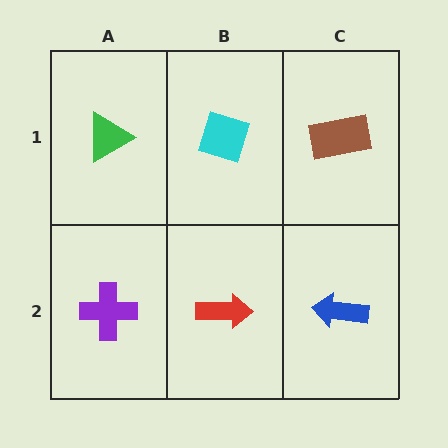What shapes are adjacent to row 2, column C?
A brown rectangle (row 1, column C), a red arrow (row 2, column B).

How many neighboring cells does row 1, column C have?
2.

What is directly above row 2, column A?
A green triangle.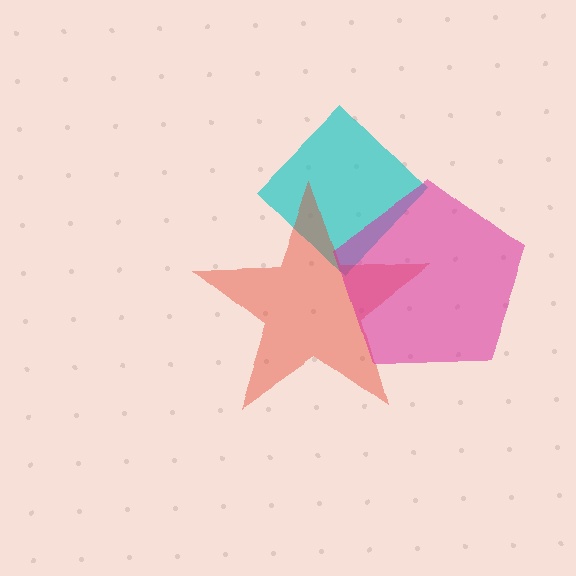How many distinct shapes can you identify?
There are 3 distinct shapes: a cyan diamond, a red star, a magenta pentagon.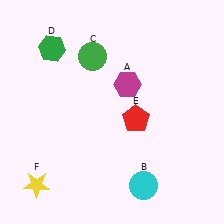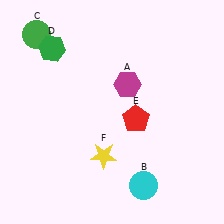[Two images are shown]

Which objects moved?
The objects that moved are: the green circle (C), the yellow star (F).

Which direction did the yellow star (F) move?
The yellow star (F) moved right.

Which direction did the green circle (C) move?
The green circle (C) moved left.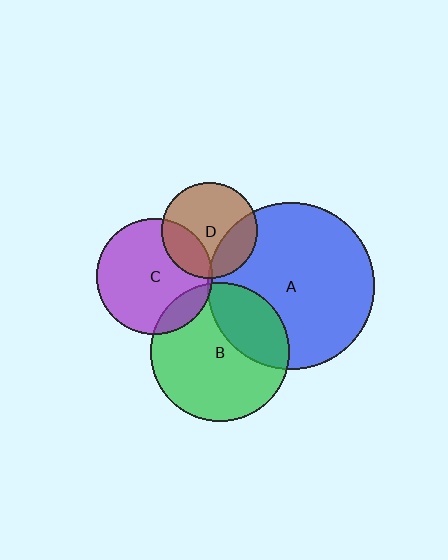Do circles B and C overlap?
Yes.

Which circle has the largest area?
Circle A (blue).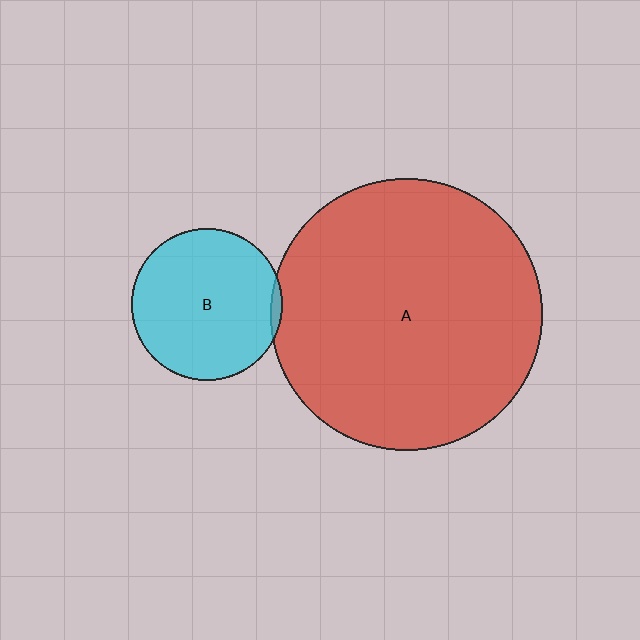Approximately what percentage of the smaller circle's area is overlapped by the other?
Approximately 5%.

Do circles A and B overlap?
Yes.